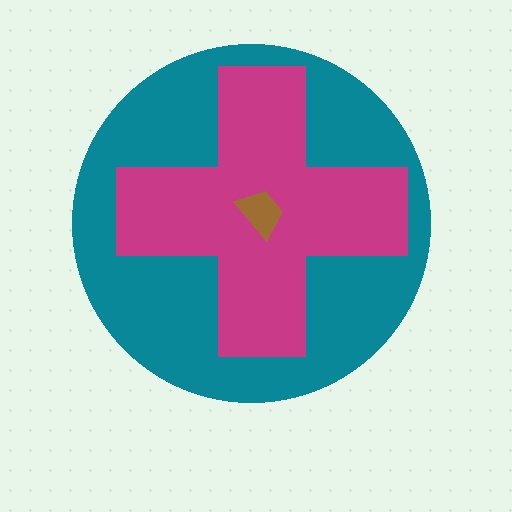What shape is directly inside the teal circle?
The magenta cross.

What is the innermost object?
The brown trapezoid.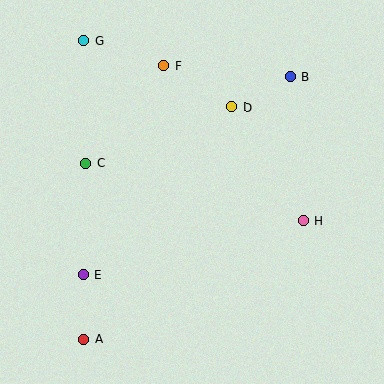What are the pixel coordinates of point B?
Point B is at (290, 77).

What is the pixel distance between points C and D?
The distance between C and D is 156 pixels.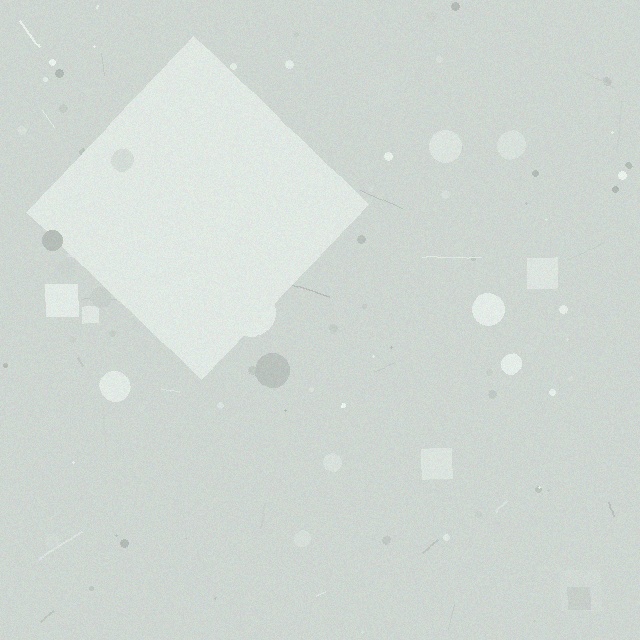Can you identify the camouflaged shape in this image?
The camouflaged shape is a diamond.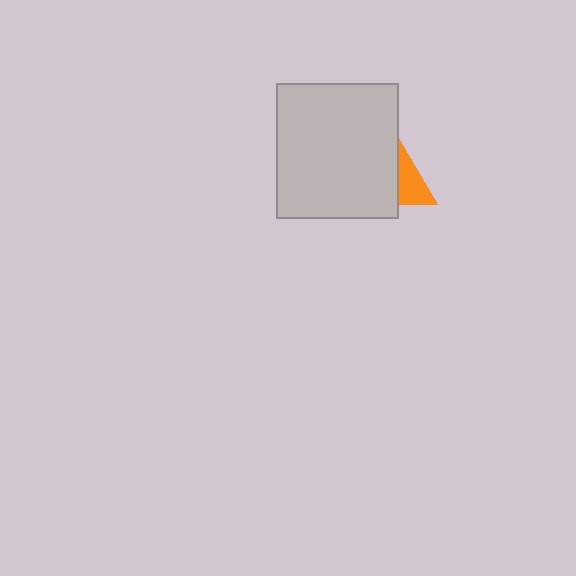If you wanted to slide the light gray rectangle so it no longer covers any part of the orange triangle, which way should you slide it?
Slide it left — that is the most direct way to separate the two shapes.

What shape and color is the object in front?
The object in front is a light gray rectangle.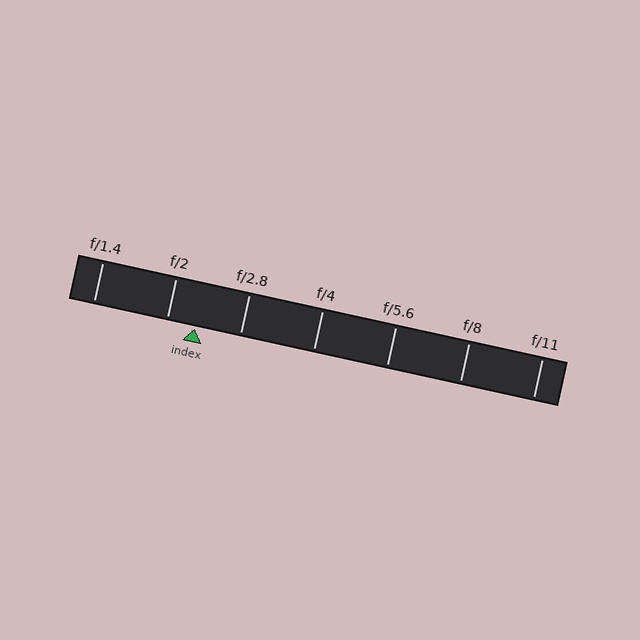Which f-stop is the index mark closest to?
The index mark is closest to f/2.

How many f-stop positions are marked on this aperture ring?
There are 7 f-stop positions marked.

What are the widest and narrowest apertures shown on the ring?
The widest aperture shown is f/1.4 and the narrowest is f/11.